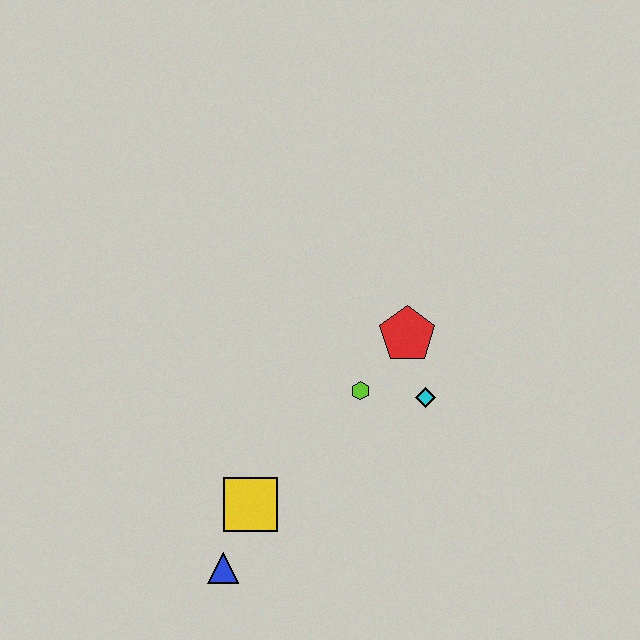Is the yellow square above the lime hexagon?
No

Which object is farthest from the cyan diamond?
The blue triangle is farthest from the cyan diamond.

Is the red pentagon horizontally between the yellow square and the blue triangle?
No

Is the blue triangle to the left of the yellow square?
Yes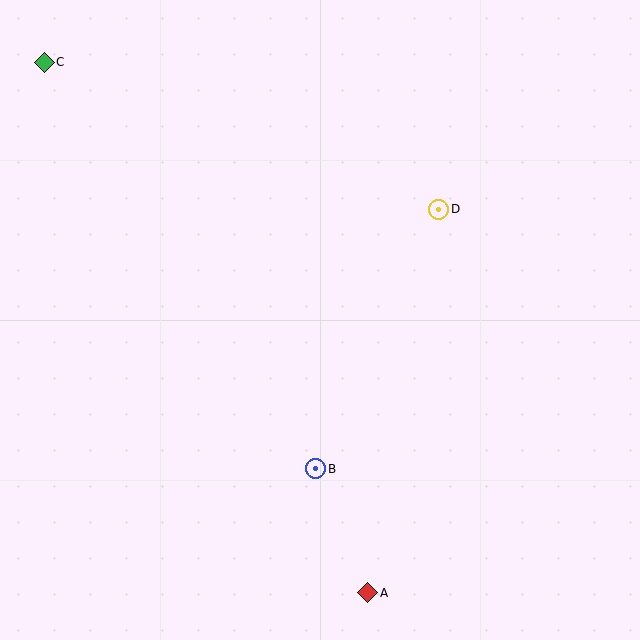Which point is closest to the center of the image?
Point B at (316, 469) is closest to the center.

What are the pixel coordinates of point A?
Point A is at (368, 593).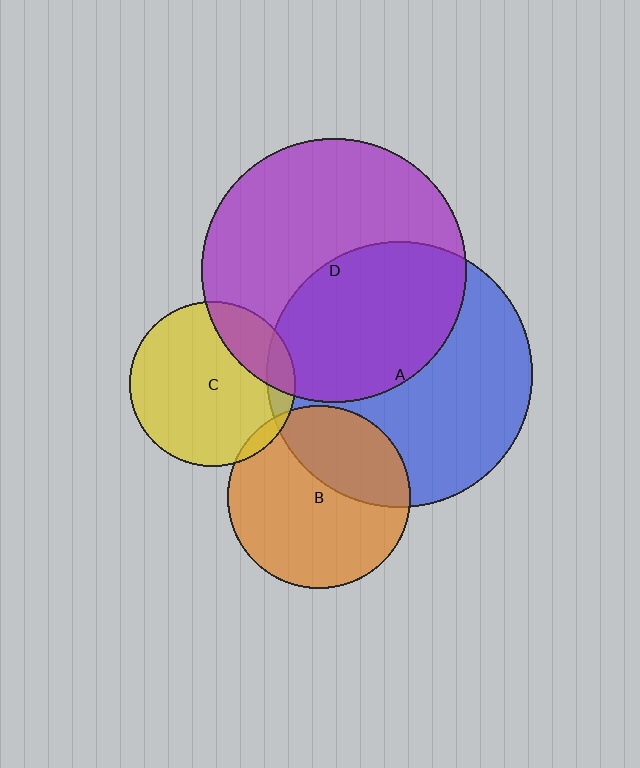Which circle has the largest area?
Circle A (blue).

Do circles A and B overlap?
Yes.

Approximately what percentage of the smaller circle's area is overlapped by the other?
Approximately 35%.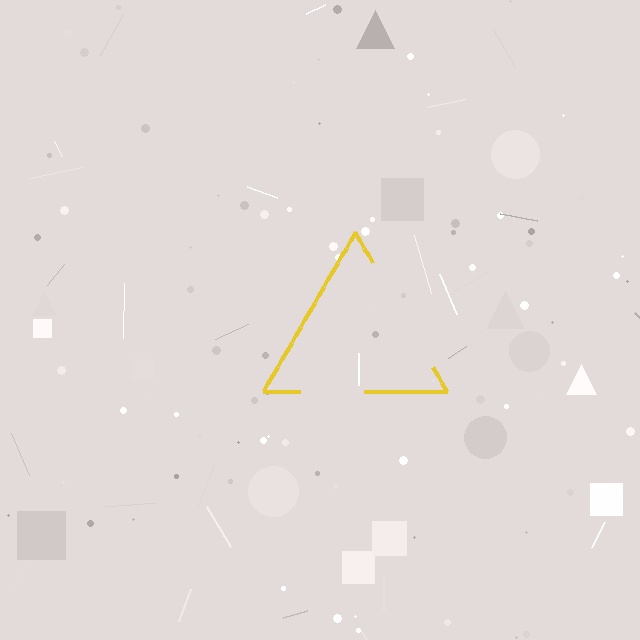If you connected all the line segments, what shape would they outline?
They would outline a triangle.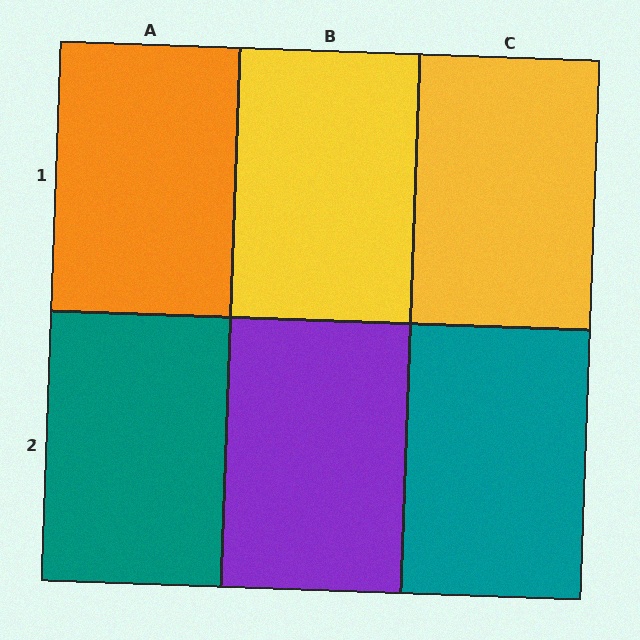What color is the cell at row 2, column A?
Teal.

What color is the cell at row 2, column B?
Purple.